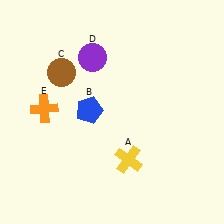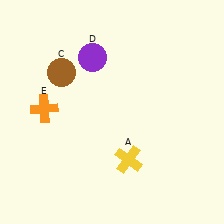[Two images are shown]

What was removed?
The blue pentagon (B) was removed in Image 2.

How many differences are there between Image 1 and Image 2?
There is 1 difference between the two images.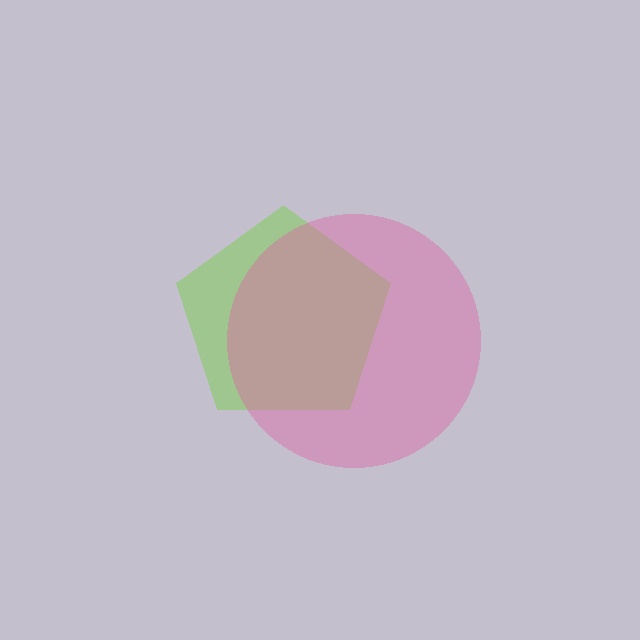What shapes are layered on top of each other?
The layered shapes are: a lime pentagon, a pink circle.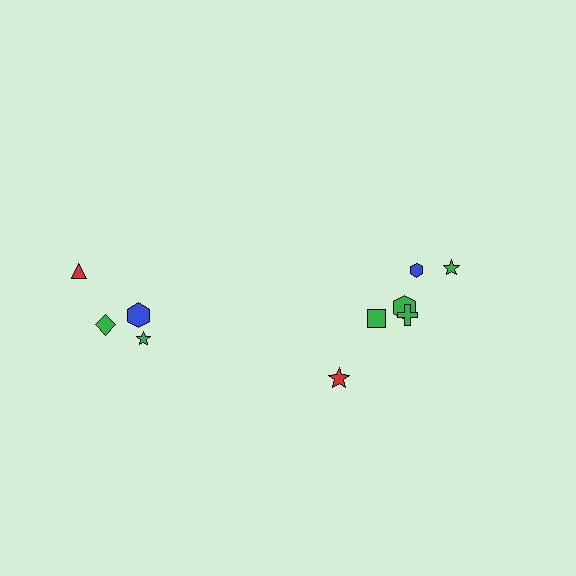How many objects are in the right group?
There are 6 objects.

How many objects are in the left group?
There are 4 objects.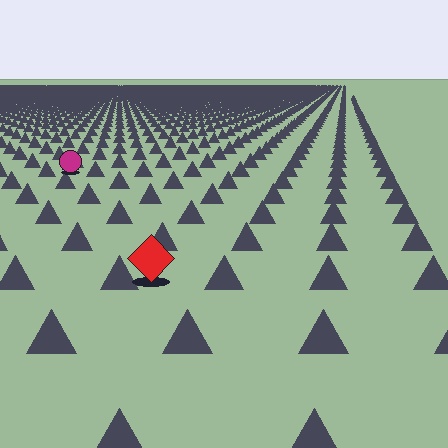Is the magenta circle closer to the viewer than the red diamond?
No. The red diamond is closer — you can tell from the texture gradient: the ground texture is coarser near it.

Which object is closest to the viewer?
The red diamond is closest. The texture marks near it are larger and more spread out.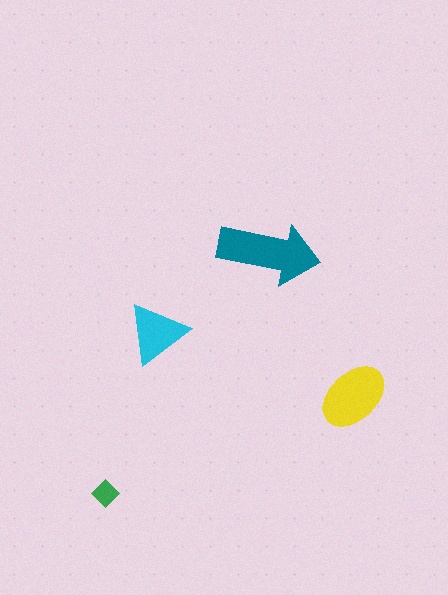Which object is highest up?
The teal arrow is topmost.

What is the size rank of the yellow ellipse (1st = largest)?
2nd.